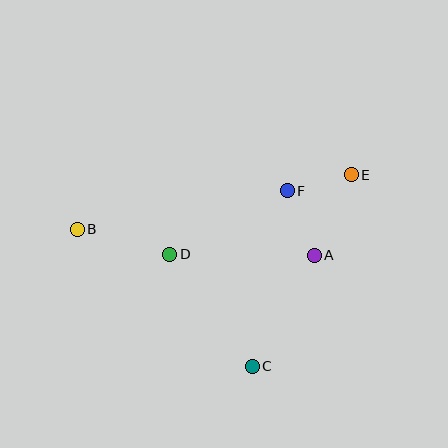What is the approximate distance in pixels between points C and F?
The distance between C and F is approximately 179 pixels.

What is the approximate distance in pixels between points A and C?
The distance between A and C is approximately 127 pixels.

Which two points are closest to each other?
Points E and F are closest to each other.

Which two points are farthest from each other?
Points B and E are farthest from each other.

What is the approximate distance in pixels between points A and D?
The distance between A and D is approximately 144 pixels.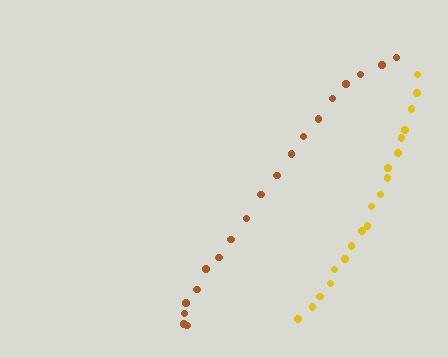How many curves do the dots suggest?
There are 2 distinct paths.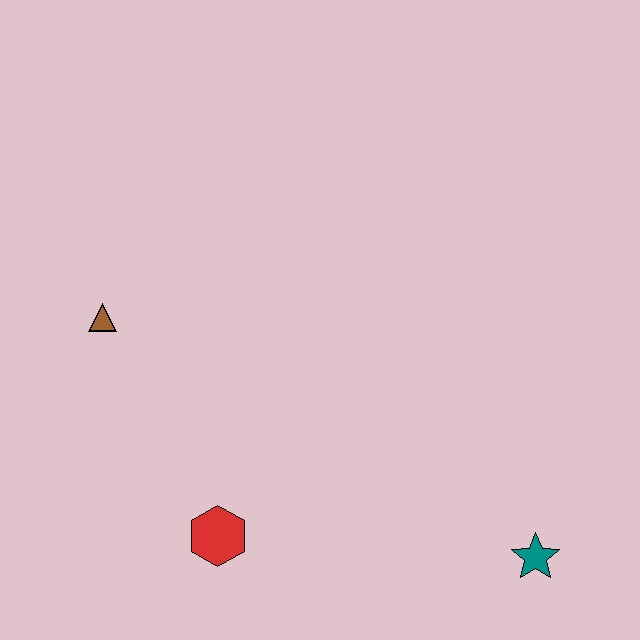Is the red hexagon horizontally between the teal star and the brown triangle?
Yes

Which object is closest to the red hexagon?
The brown triangle is closest to the red hexagon.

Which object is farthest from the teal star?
The brown triangle is farthest from the teal star.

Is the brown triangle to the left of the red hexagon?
Yes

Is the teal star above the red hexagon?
No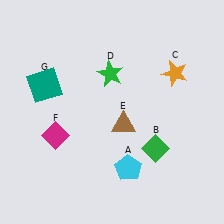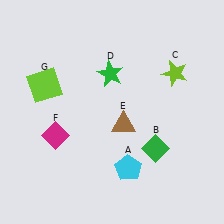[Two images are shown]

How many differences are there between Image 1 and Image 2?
There are 2 differences between the two images.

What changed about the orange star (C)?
In Image 1, C is orange. In Image 2, it changed to lime.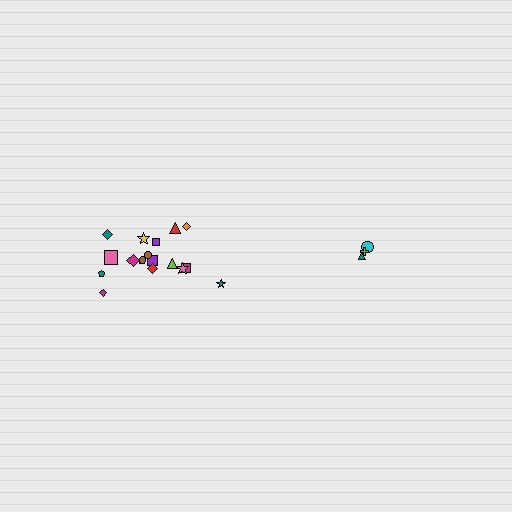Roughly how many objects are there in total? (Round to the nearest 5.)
Roughly 20 objects in total.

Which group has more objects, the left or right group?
The left group.